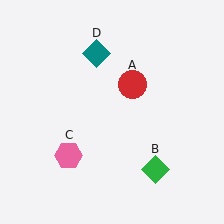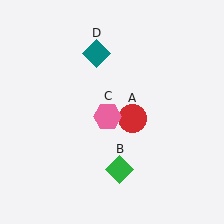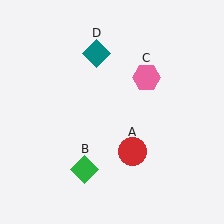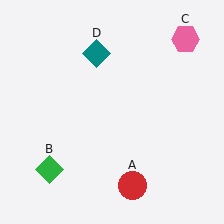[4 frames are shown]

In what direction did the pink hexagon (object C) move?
The pink hexagon (object C) moved up and to the right.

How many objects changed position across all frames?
3 objects changed position: red circle (object A), green diamond (object B), pink hexagon (object C).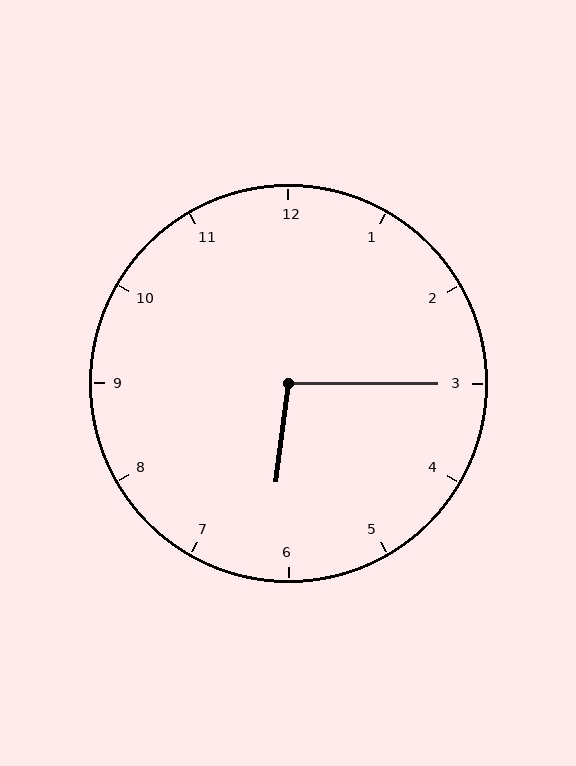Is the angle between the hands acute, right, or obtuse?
It is obtuse.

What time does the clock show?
6:15.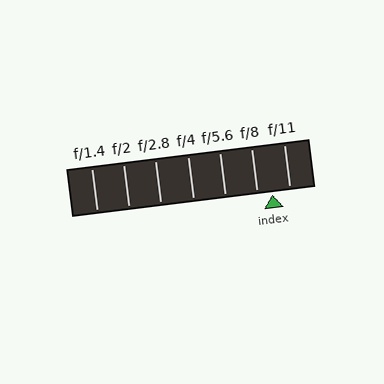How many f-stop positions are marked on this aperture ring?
There are 7 f-stop positions marked.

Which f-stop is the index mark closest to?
The index mark is closest to f/8.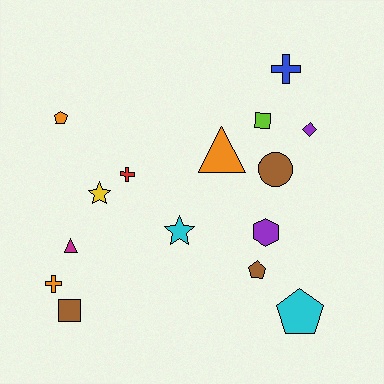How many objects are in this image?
There are 15 objects.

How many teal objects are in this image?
There are no teal objects.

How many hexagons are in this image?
There is 1 hexagon.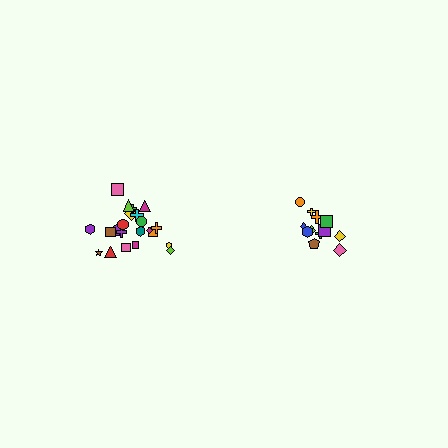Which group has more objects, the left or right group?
The left group.